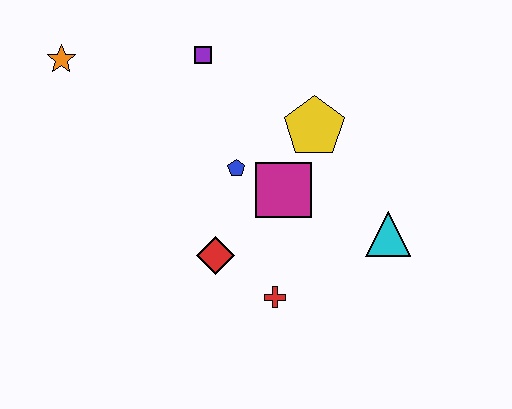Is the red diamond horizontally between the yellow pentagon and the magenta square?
No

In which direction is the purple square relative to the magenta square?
The purple square is above the magenta square.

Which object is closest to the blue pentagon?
The magenta square is closest to the blue pentagon.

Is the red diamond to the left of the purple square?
No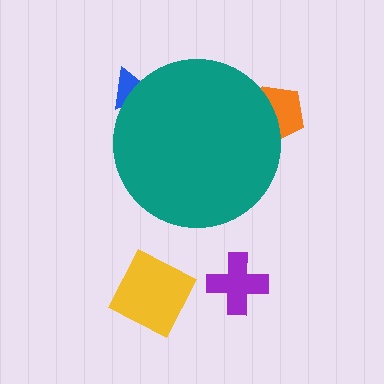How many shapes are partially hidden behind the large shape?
2 shapes are partially hidden.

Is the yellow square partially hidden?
No, the yellow square is fully visible.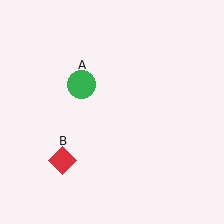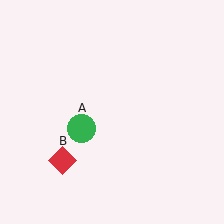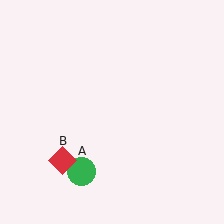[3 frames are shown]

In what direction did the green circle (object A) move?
The green circle (object A) moved down.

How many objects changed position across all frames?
1 object changed position: green circle (object A).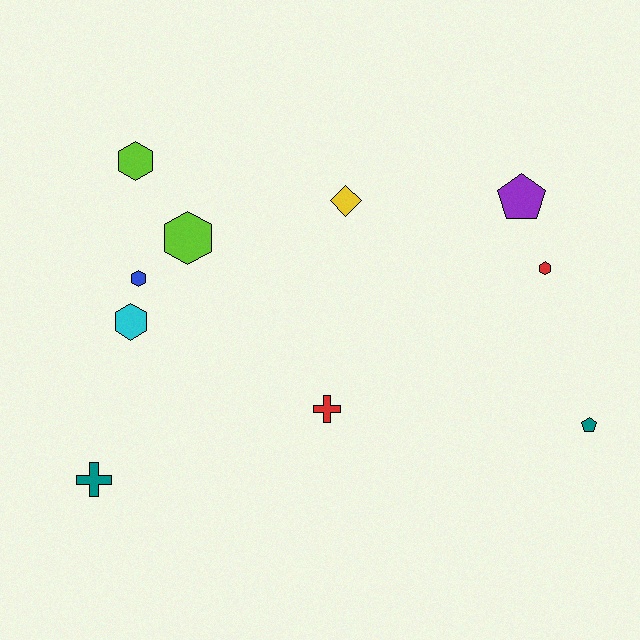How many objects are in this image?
There are 10 objects.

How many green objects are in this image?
There are no green objects.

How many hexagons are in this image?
There are 5 hexagons.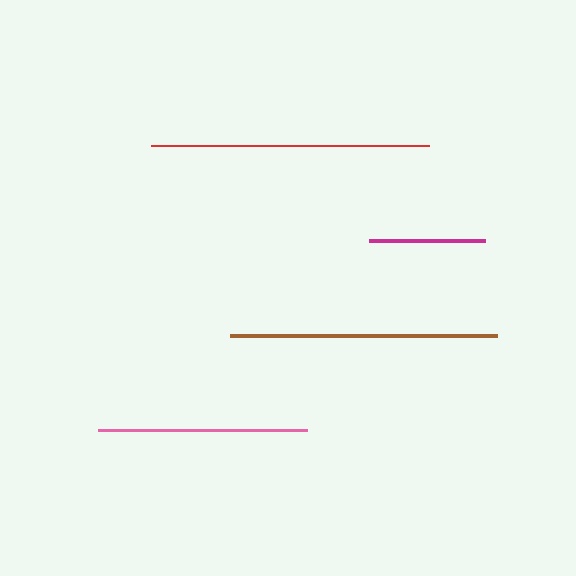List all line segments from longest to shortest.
From longest to shortest: red, brown, pink, magenta.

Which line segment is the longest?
The red line is the longest at approximately 278 pixels.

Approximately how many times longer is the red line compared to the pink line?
The red line is approximately 1.3 times the length of the pink line.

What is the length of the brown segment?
The brown segment is approximately 266 pixels long.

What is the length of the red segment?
The red segment is approximately 278 pixels long.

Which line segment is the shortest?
The magenta line is the shortest at approximately 116 pixels.